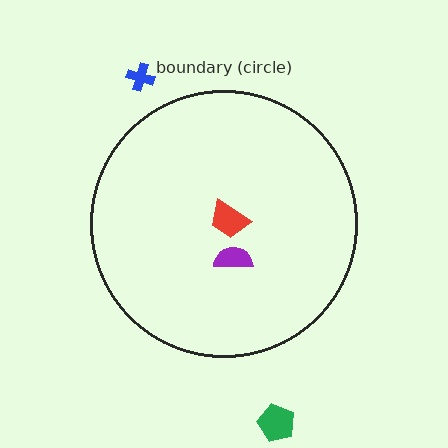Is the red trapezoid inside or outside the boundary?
Inside.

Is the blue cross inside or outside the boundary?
Outside.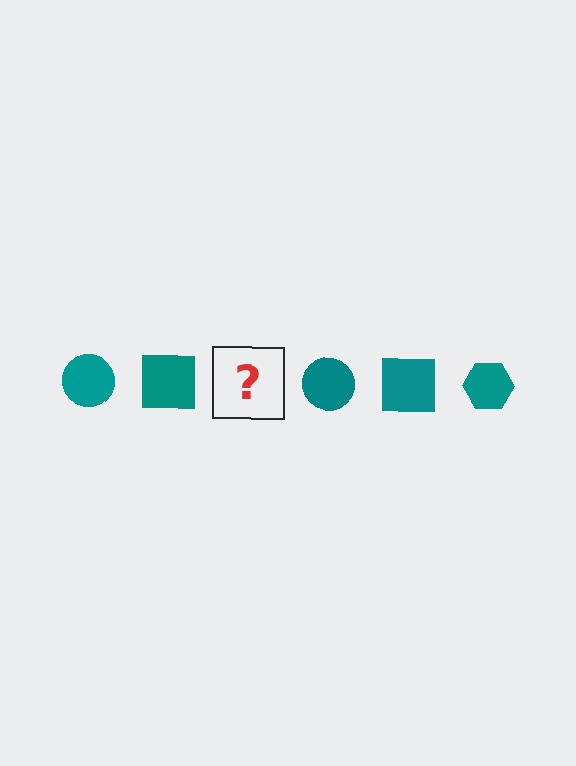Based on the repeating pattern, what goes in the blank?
The blank should be a teal hexagon.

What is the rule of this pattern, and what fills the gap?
The rule is that the pattern cycles through circle, square, hexagon shapes in teal. The gap should be filled with a teal hexagon.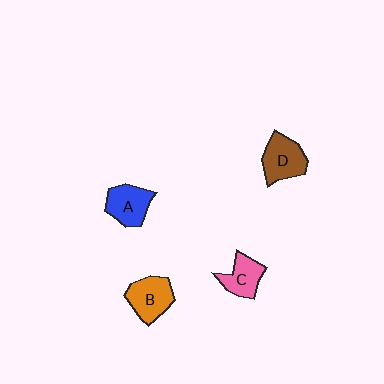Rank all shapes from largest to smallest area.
From largest to smallest: D (brown), B (orange), A (blue), C (pink).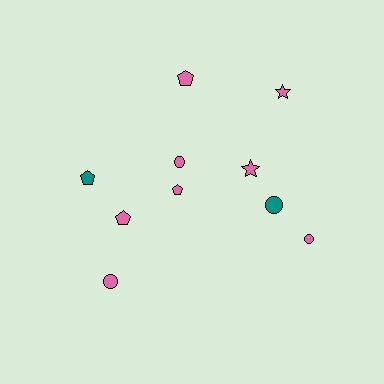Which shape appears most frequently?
Circle, with 4 objects.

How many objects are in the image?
There are 10 objects.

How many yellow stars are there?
There are no yellow stars.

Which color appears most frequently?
Pink, with 8 objects.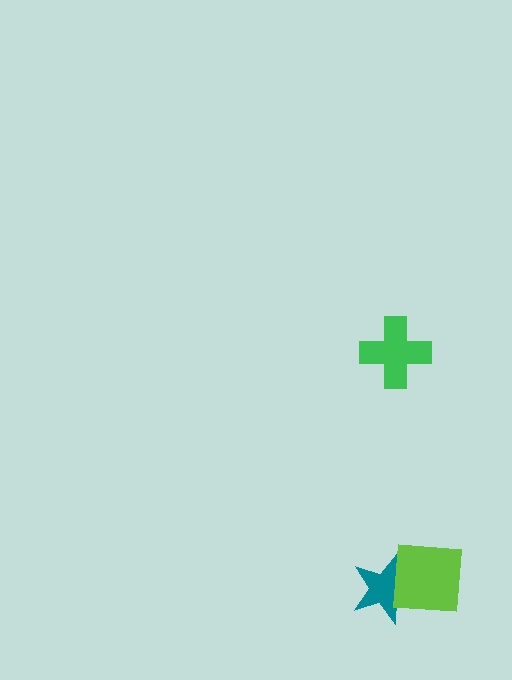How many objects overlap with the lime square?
1 object overlaps with the lime square.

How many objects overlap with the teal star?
1 object overlaps with the teal star.